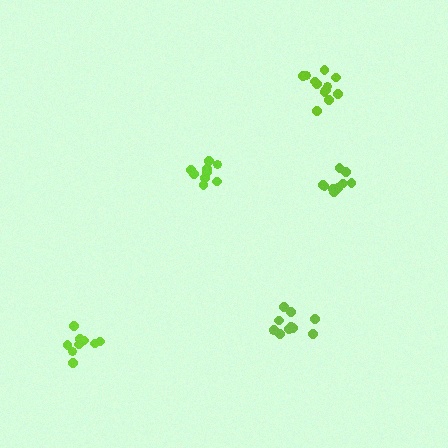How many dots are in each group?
Group 1: 9 dots, Group 2: 11 dots, Group 3: 9 dots, Group 4: 12 dots, Group 5: 9 dots (50 total).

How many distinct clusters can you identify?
There are 5 distinct clusters.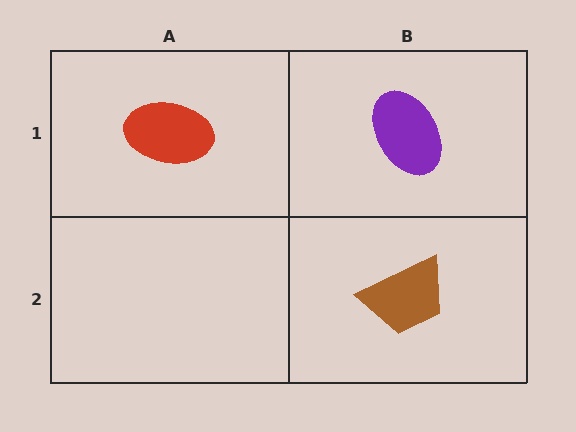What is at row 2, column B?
A brown trapezoid.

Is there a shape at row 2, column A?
No, that cell is empty.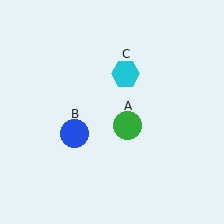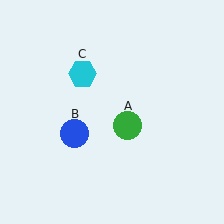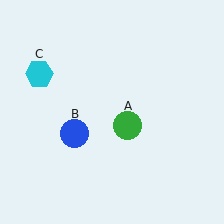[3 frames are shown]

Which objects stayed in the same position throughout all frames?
Green circle (object A) and blue circle (object B) remained stationary.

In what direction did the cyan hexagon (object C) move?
The cyan hexagon (object C) moved left.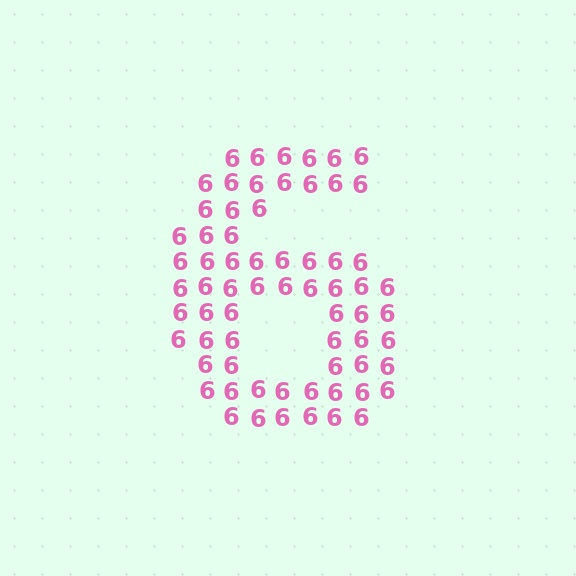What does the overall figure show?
The overall figure shows the digit 6.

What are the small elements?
The small elements are digit 6's.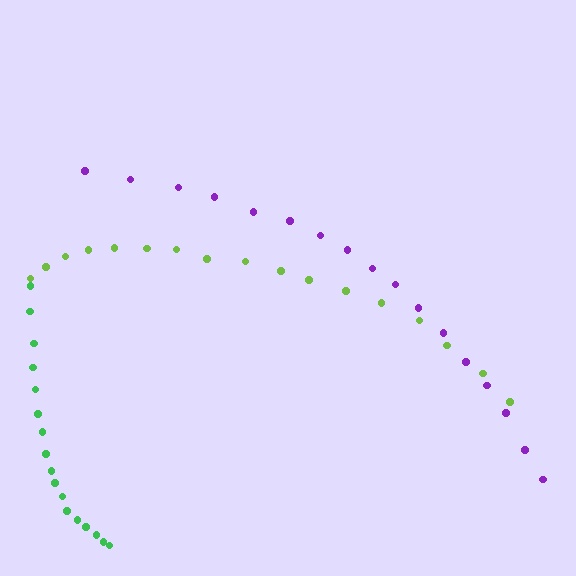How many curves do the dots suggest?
There are 3 distinct paths.